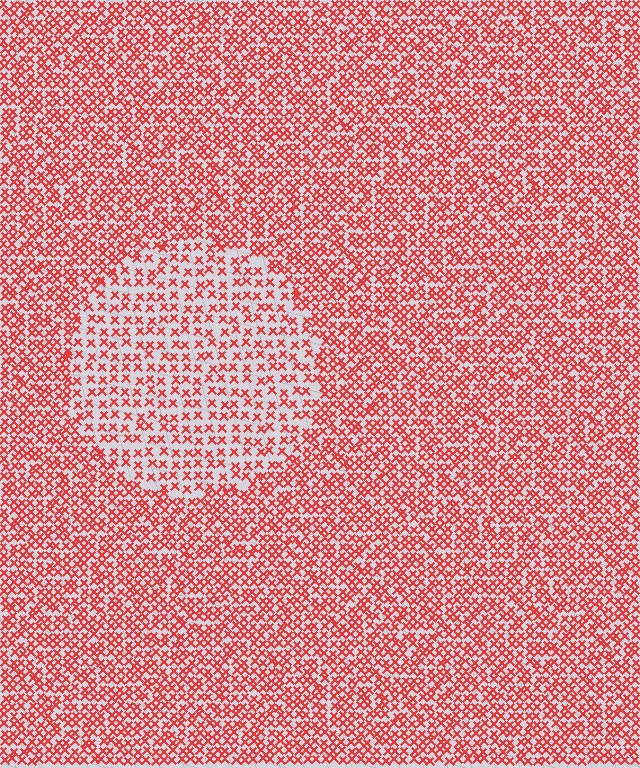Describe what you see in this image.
The image contains small red elements arranged at two different densities. A circle-shaped region is visible where the elements are less densely packed than the surrounding area.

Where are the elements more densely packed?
The elements are more densely packed outside the circle boundary.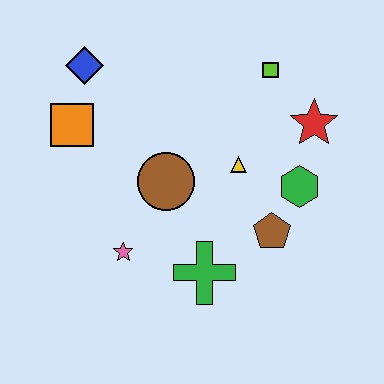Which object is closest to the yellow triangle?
The green hexagon is closest to the yellow triangle.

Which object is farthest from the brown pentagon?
The blue diamond is farthest from the brown pentagon.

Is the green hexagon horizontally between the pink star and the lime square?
No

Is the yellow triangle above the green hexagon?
Yes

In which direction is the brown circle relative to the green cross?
The brown circle is above the green cross.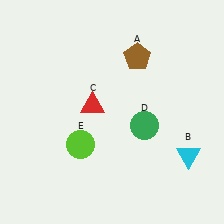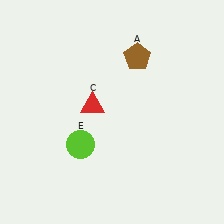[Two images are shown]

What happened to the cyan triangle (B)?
The cyan triangle (B) was removed in Image 2. It was in the bottom-right area of Image 1.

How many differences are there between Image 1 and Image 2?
There are 2 differences between the two images.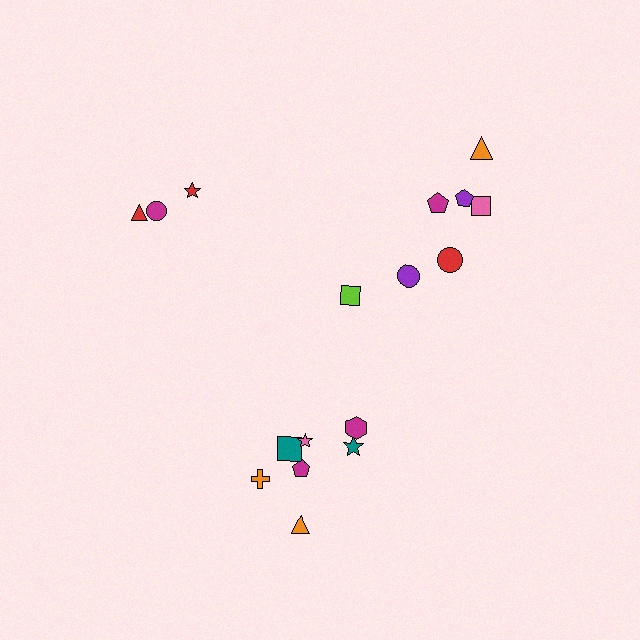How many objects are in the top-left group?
There are 3 objects.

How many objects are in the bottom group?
There are 7 objects.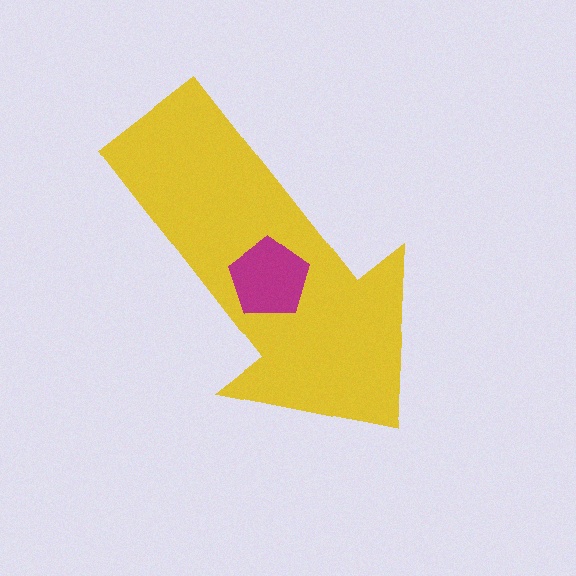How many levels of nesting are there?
2.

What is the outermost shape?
The yellow arrow.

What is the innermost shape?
The magenta pentagon.